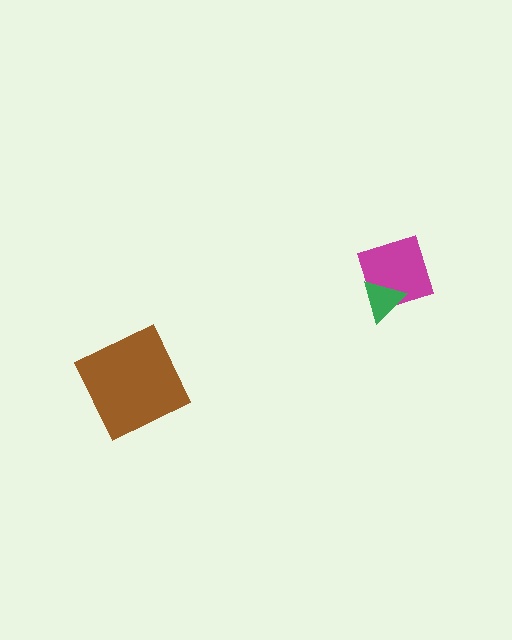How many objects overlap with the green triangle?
1 object overlaps with the green triangle.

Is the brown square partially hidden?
No, no other shape covers it.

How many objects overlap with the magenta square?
1 object overlaps with the magenta square.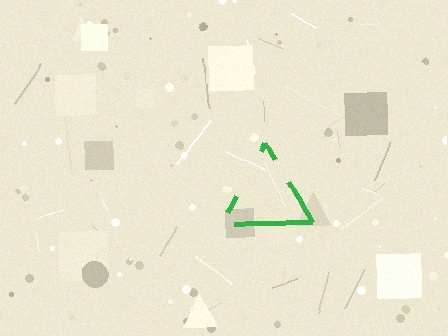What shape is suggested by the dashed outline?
The dashed outline suggests a triangle.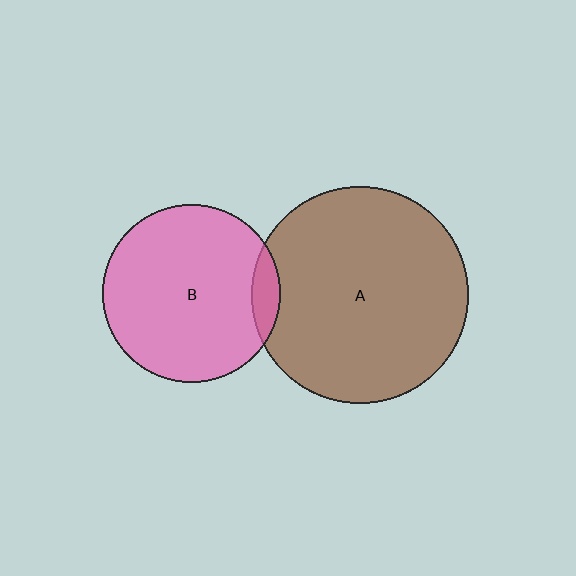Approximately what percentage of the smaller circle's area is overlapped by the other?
Approximately 10%.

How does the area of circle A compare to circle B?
Approximately 1.5 times.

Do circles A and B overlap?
Yes.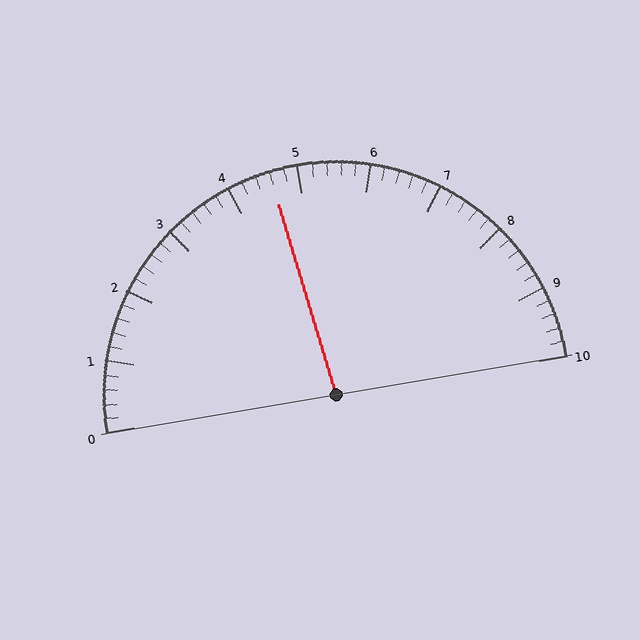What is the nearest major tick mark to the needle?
The nearest major tick mark is 5.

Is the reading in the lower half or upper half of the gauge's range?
The reading is in the lower half of the range (0 to 10).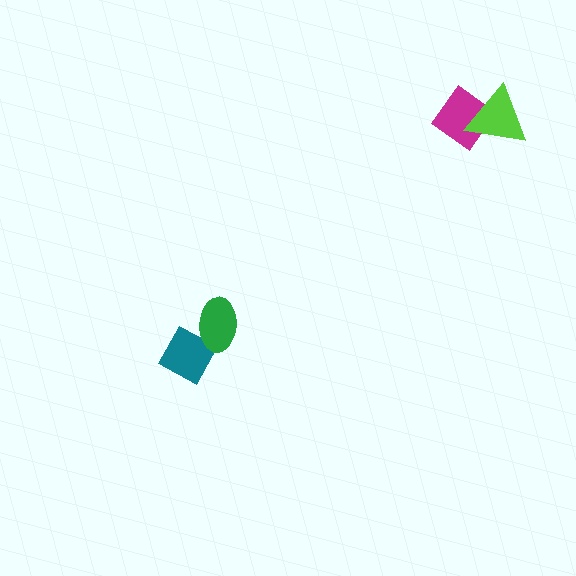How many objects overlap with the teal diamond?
1 object overlaps with the teal diamond.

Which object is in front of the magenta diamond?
The lime triangle is in front of the magenta diamond.